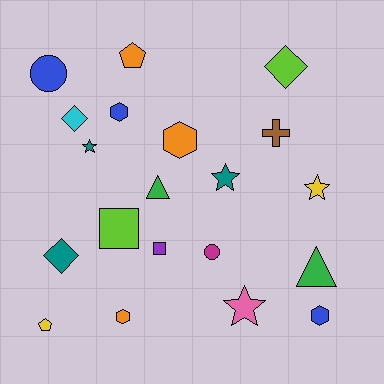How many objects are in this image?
There are 20 objects.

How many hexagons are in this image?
There are 4 hexagons.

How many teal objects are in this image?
There are 3 teal objects.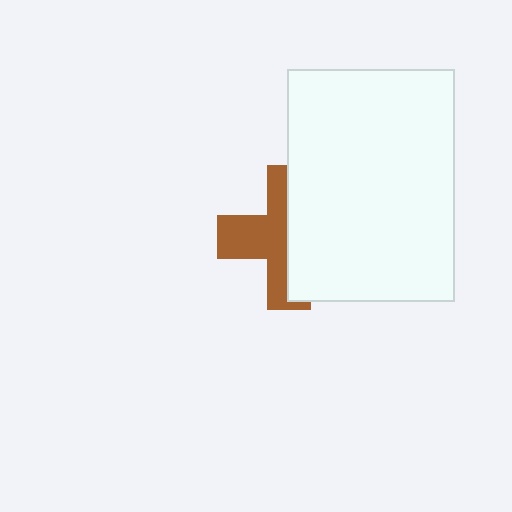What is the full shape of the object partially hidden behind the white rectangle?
The partially hidden object is a brown cross.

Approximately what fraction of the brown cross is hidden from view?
Roughly 51% of the brown cross is hidden behind the white rectangle.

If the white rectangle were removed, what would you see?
You would see the complete brown cross.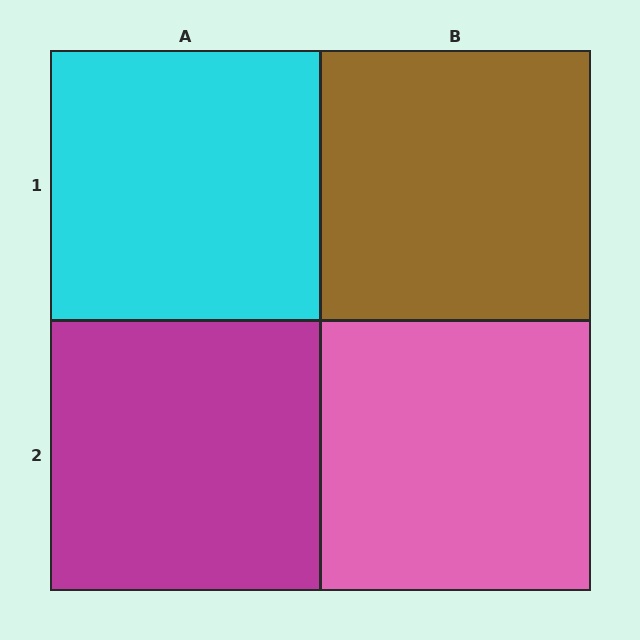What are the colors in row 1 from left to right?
Cyan, brown.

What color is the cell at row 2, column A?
Magenta.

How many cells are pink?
1 cell is pink.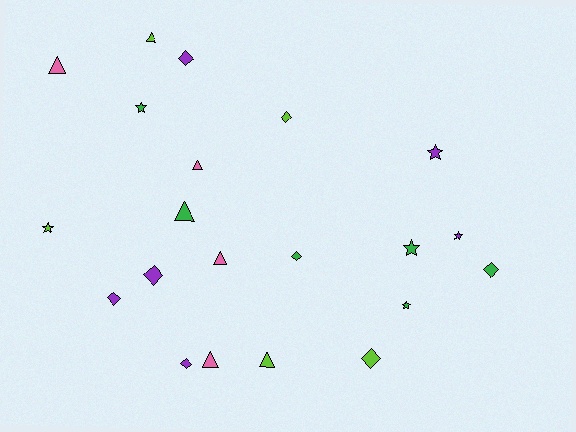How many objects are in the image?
There are 21 objects.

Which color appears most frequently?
Purple, with 6 objects.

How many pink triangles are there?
There are 4 pink triangles.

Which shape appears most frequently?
Diamond, with 8 objects.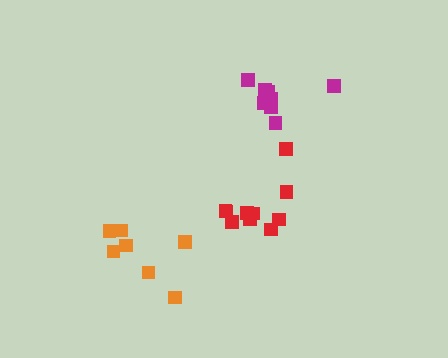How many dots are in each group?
Group 1: 8 dots, Group 2: 10 dots, Group 3: 8 dots (26 total).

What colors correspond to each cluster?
The clusters are colored: magenta, red, orange.